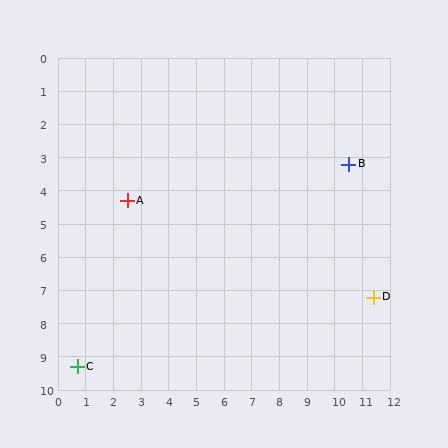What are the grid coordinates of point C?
Point C is at approximately (0.7, 9.3).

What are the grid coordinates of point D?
Point D is at approximately (11.4, 7.2).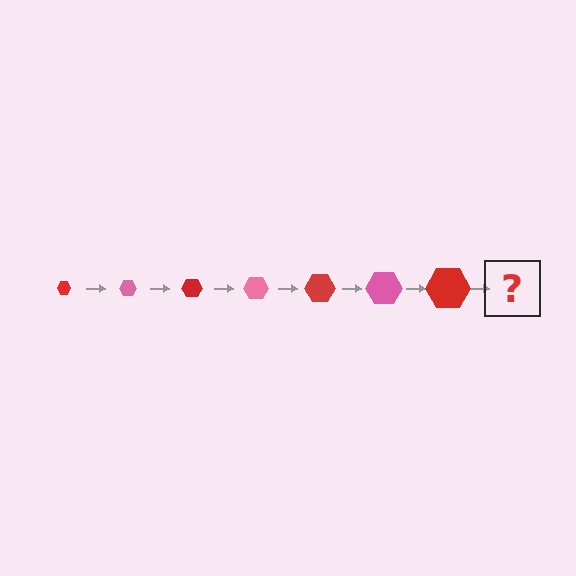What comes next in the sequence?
The next element should be a pink hexagon, larger than the previous one.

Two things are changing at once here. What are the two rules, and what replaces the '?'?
The two rules are that the hexagon grows larger each step and the color cycles through red and pink. The '?' should be a pink hexagon, larger than the previous one.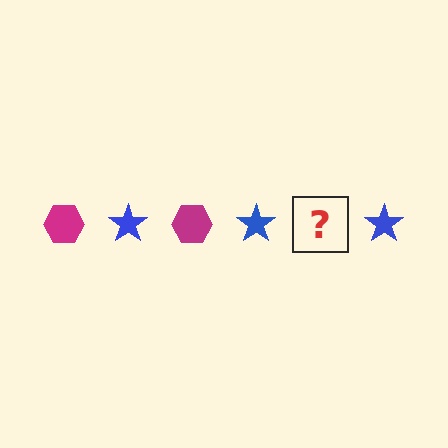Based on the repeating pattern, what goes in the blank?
The blank should be a magenta hexagon.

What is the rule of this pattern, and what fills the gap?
The rule is that the pattern alternates between magenta hexagon and blue star. The gap should be filled with a magenta hexagon.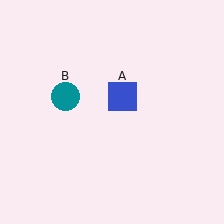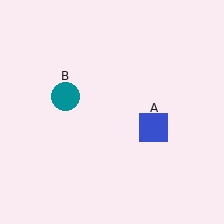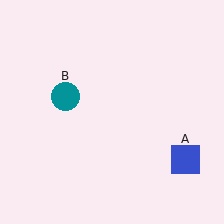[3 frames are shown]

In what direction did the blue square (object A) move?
The blue square (object A) moved down and to the right.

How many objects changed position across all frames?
1 object changed position: blue square (object A).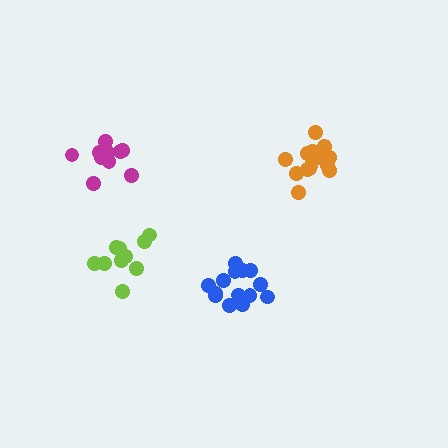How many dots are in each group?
Group 1: 11 dots, Group 2: 14 dots, Group 3: 14 dots, Group 4: 11 dots (50 total).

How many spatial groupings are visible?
There are 4 spatial groupings.